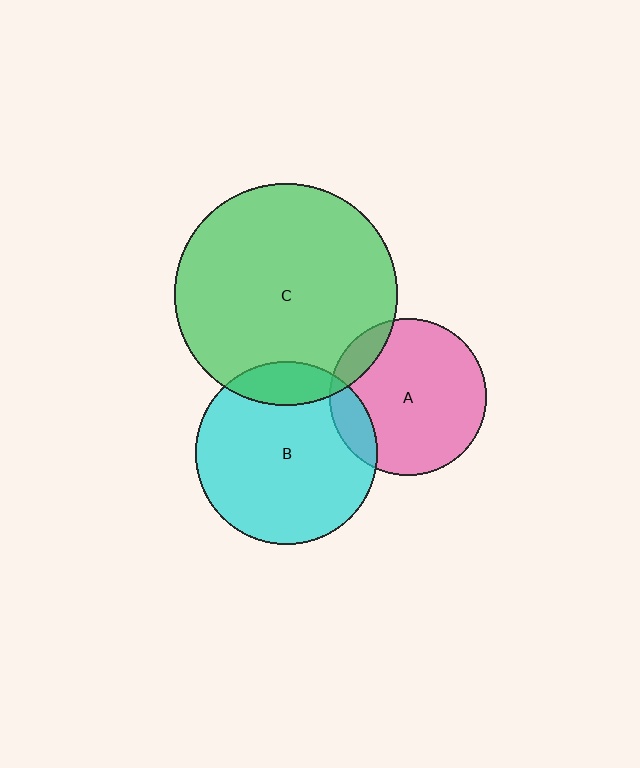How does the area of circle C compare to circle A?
Approximately 2.0 times.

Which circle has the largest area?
Circle C (green).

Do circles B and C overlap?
Yes.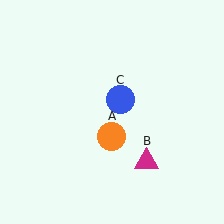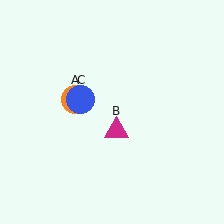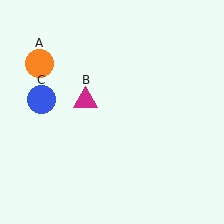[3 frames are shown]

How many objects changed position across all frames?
3 objects changed position: orange circle (object A), magenta triangle (object B), blue circle (object C).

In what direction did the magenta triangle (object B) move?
The magenta triangle (object B) moved up and to the left.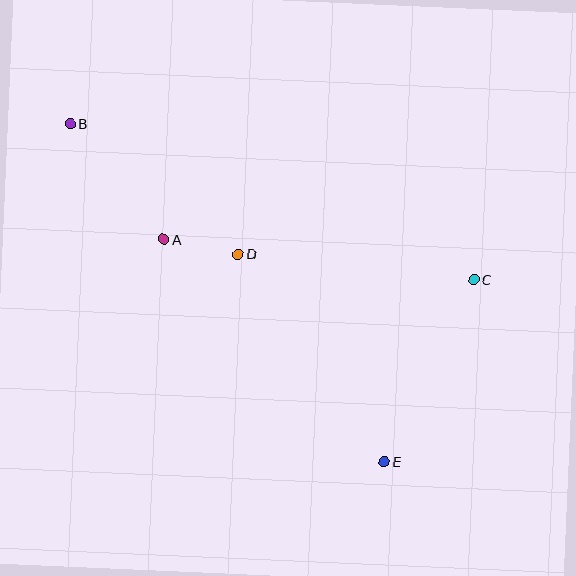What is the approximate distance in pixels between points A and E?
The distance between A and E is approximately 313 pixels.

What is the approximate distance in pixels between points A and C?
The distance between A and C is approximately 313 pixels.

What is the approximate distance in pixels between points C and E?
The distance between C and E is approximately 203 pixels.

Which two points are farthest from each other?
Points B and E are farthest from each other.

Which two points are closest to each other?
Points A and D are closest to each other.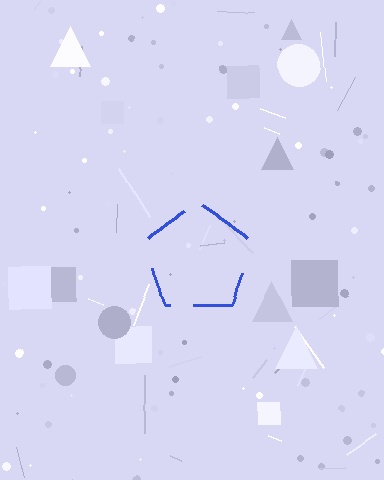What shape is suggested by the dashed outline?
The dashed outline suggests a pentagon.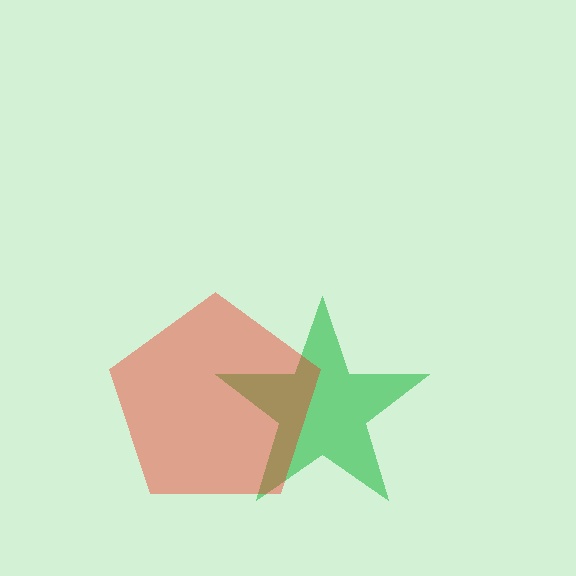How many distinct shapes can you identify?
There are 2 distinct shapes: a green star, a red pentagon.